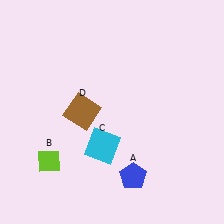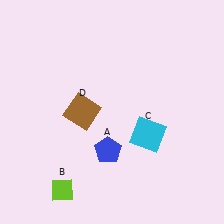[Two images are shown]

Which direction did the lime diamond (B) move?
The lime diamond (B) moved down.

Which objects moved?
The objects that moved are: the blue pentagon (A), the lime diamond (B), the cyan square (C).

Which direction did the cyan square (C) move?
The cyan square (C) moved right.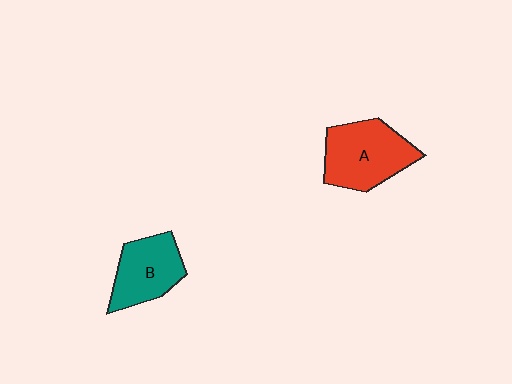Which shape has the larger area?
Shape A (red).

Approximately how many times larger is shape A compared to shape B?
Approximately 1.3 times.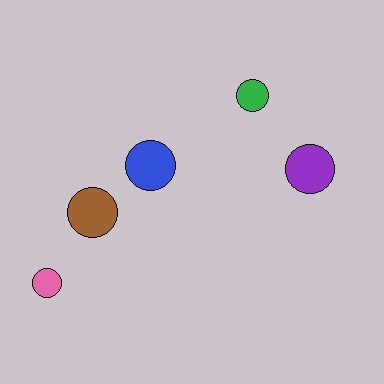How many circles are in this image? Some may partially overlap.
There are 5 circles.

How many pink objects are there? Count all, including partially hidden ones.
There is 1 pink object.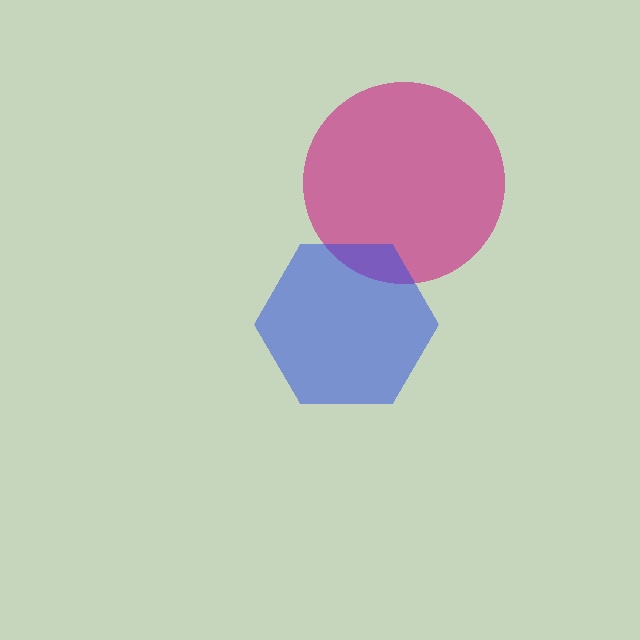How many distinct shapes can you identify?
There are 2 distinct shapes: a magenta circle, a blue hexagon.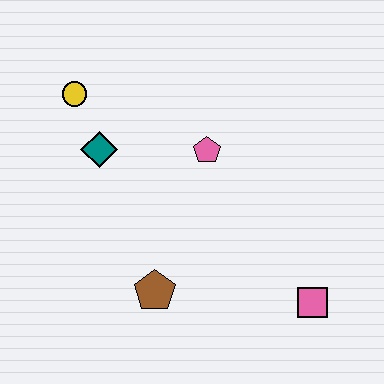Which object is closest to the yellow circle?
The teal diamond is closest to the yellow circle.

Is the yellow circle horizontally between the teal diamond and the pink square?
No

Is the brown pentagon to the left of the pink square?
Yes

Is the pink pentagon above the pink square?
Yes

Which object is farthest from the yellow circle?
The pink square is farthest from the yellow circle.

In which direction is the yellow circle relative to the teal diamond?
The yellow circle is above the teal diamond.